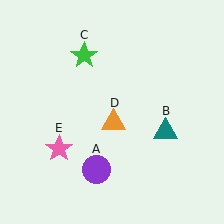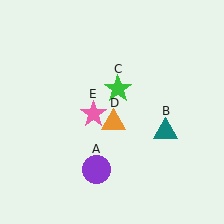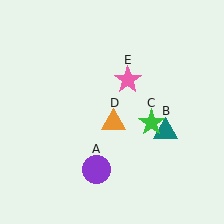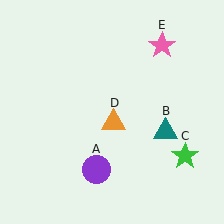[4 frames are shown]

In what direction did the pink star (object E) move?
The pink star (object E) moved up and to the right.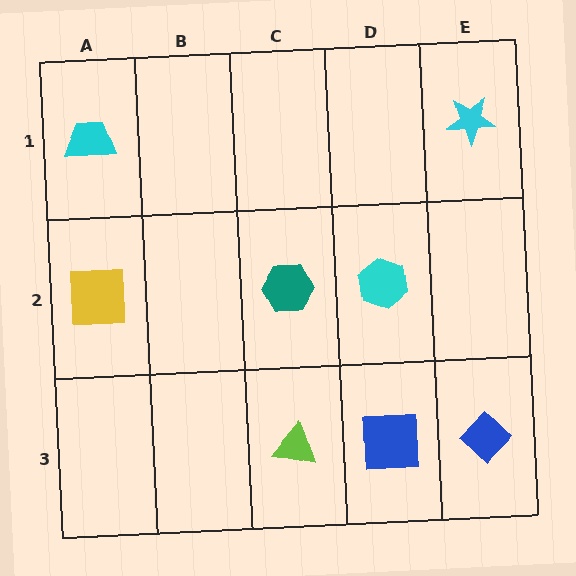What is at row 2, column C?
A teal hexagon.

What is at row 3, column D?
A blue square.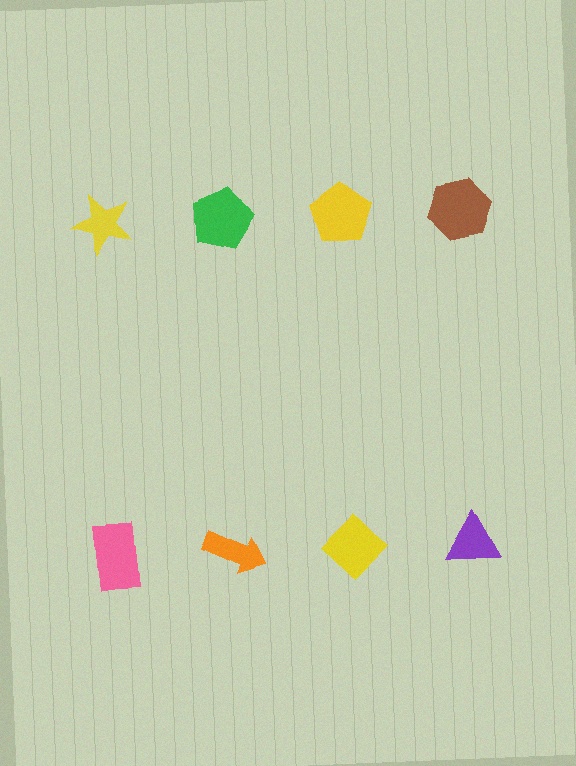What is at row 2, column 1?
A pink rectangle.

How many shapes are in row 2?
4 shapes.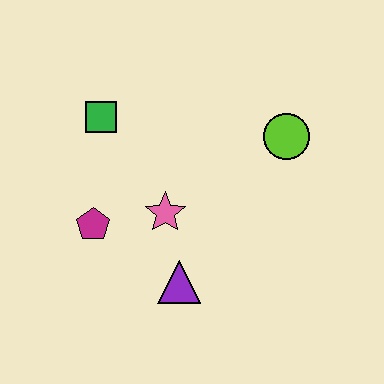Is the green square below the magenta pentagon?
No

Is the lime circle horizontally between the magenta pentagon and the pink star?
No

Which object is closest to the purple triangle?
The pink star is closest to the purple triangle.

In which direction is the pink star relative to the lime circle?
The pink star is to the left of the lime circle.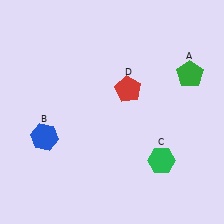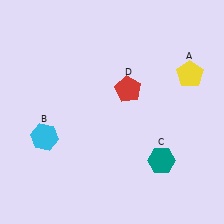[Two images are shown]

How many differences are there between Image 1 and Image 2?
There are 3 differences between the two images.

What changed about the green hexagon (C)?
In Image 1, C is green. In Image 2, it changed to teal.